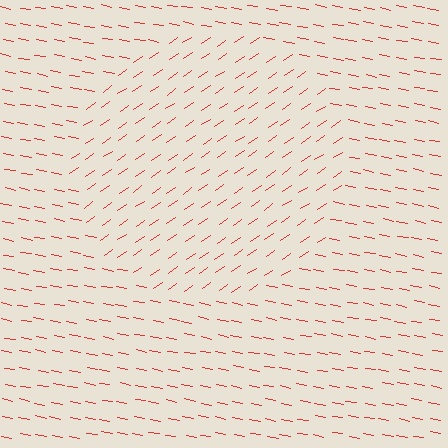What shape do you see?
I see a circle.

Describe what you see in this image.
The image is filled with small red line segments. A circle region in the image has lines oriented differently from the surrounding lines, creating a visible texture boundary.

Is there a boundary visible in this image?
Yes, there is a texture boundary formed by a change in line orientation.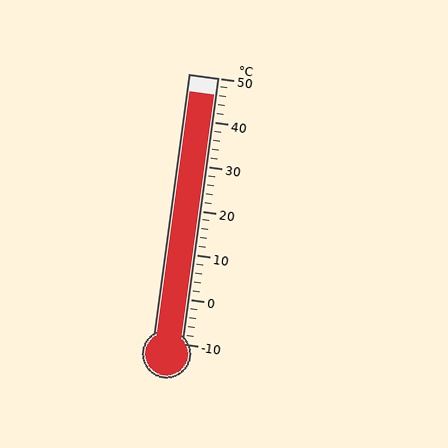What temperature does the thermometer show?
The thermometer shows approximately 46°C.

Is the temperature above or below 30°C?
The temperature is above 30°C.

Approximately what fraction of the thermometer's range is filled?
The thermometer is filled to approximately 95% of its range.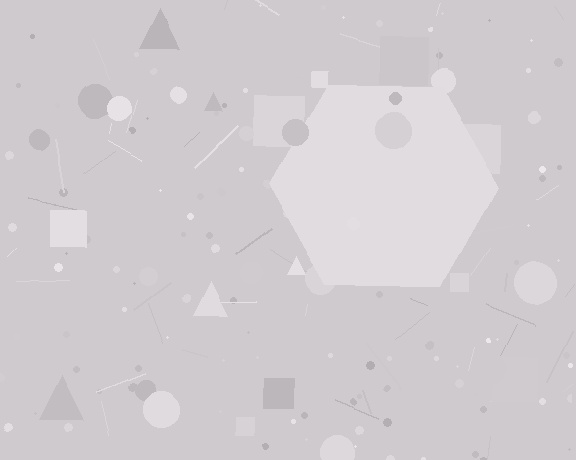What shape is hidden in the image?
A hexagon is hidden in the image.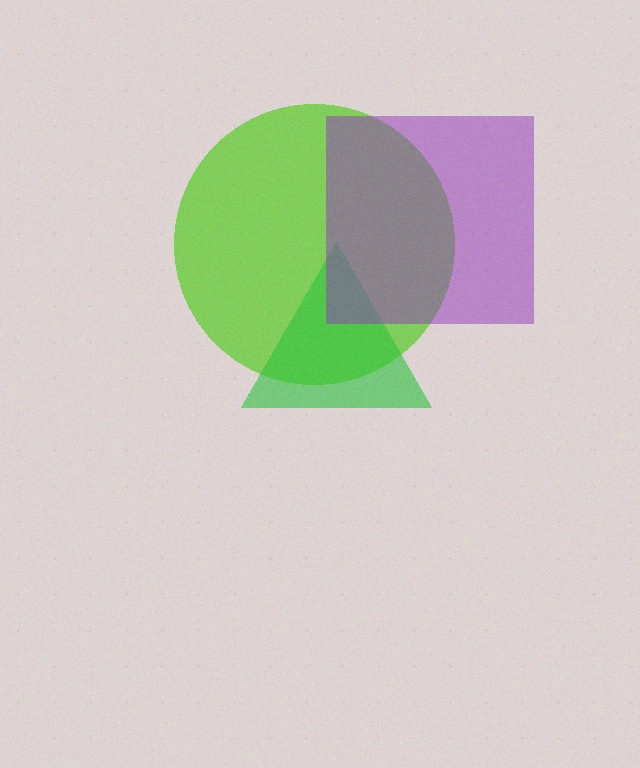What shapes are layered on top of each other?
The layered shapes are: a lime circle, a green triangle, a purple square.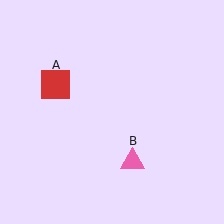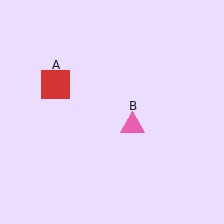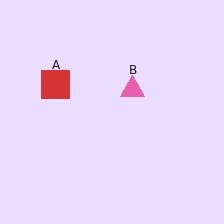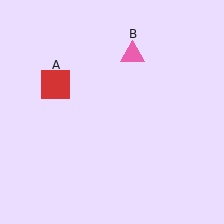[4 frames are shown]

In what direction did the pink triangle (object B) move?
The pink triangle (object B) moved up.